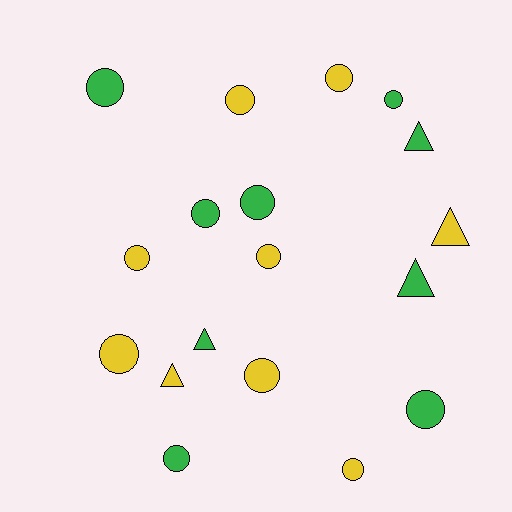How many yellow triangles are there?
There are 2 yellow triangles.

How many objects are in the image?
There are 18 objects.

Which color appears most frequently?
Green, with 9 objects.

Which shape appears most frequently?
Circle, with 13 objects.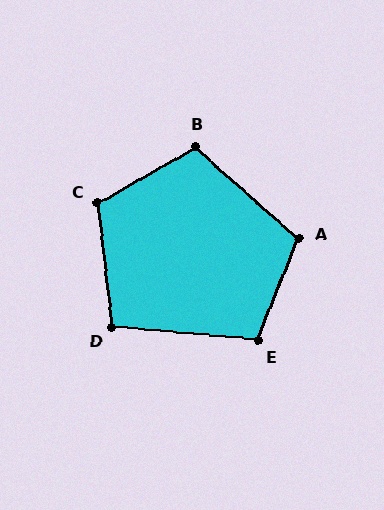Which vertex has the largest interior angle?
C, at approximately 113 degrees.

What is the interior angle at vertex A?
Approximately 110 degrees (obtuse).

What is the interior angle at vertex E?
Approximately 107 degrees (obtuse).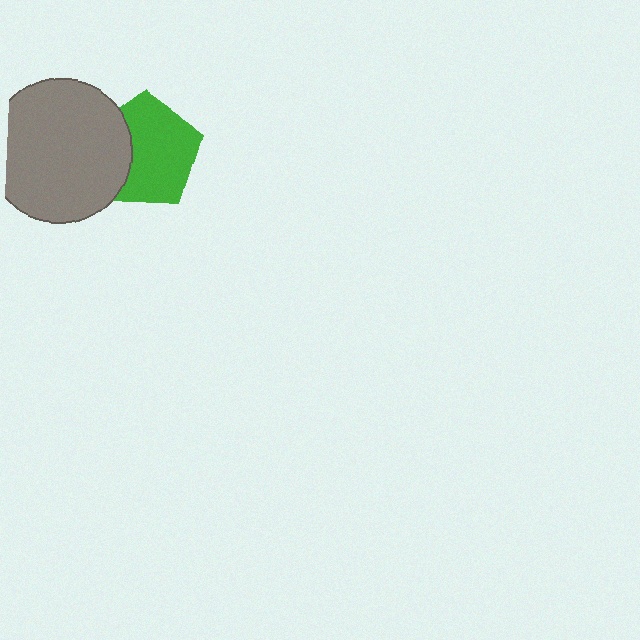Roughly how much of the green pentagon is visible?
Most of it is visible (roughly 69%).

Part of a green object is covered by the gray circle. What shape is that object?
It is a pentagon.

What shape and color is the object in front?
The object in front is a gray circle.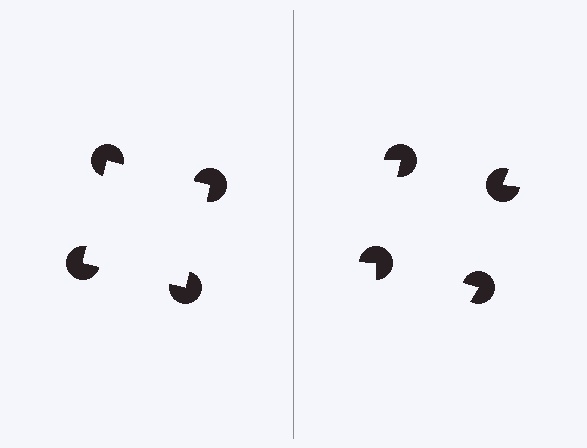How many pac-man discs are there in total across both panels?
8 — 4 on each side.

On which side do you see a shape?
An illusory square appears on the left side. On the right side the wedge cuts are rotated, so no coherent shape forms.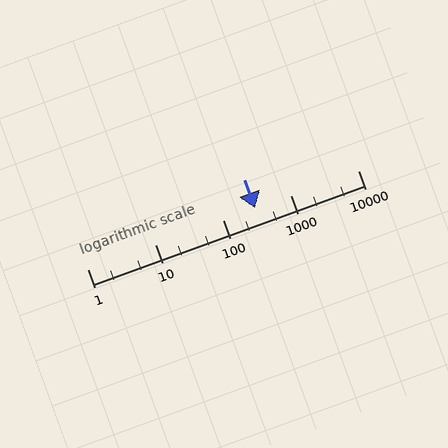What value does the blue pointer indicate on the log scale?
The pointer indicates approximately 300.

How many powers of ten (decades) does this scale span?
The scale spans 4 decades, from 1 to 10000.